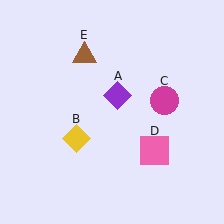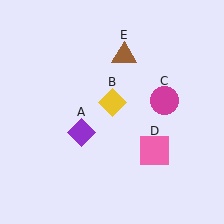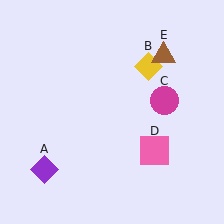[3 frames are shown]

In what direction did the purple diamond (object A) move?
The purple diamond (object A) moved down and to the left.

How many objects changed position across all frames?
3 objects changed position: purple diamond (object A), yellow diamond (object B), brown triangle (object E).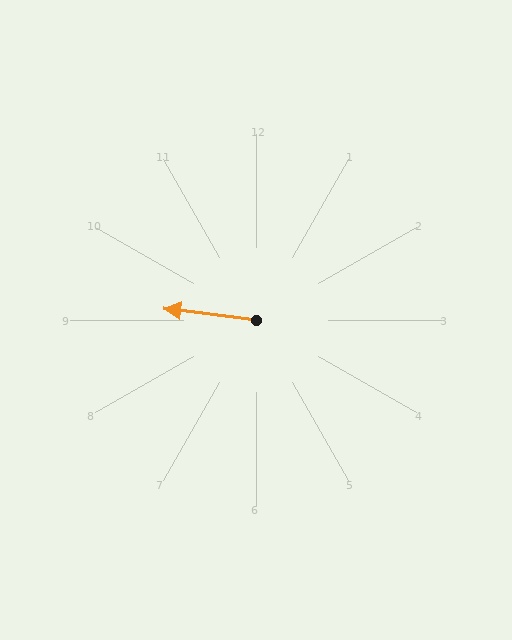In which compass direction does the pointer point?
West.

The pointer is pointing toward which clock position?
Roughly 9 o'clock.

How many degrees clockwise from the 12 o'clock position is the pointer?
Approximately 277 degrees.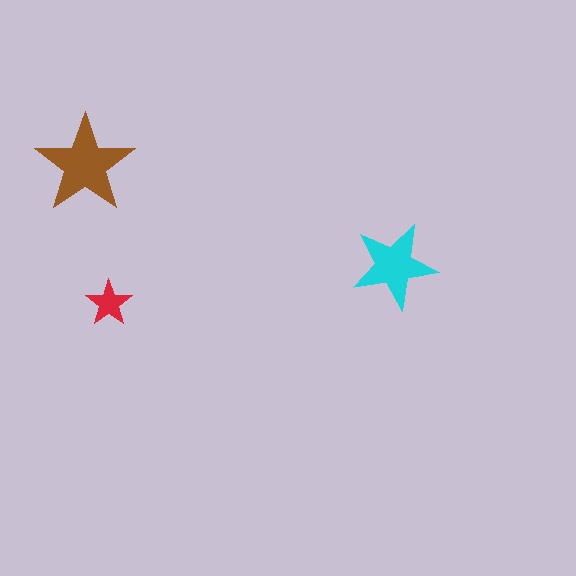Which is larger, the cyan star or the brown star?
The brown one.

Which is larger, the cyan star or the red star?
The cyan one.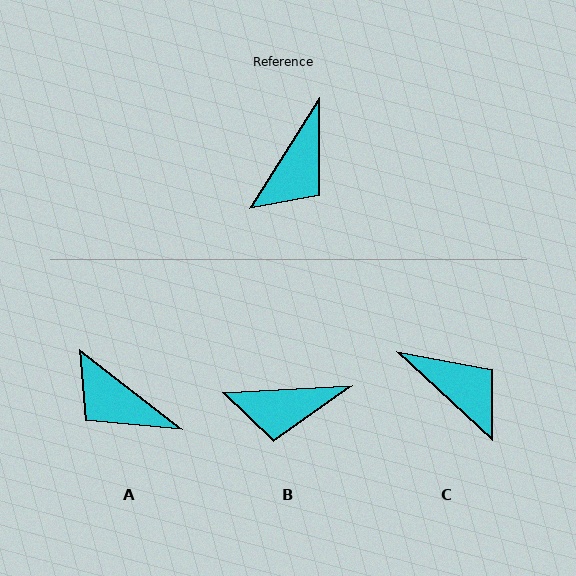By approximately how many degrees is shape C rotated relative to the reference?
Approximately 80 degrees counter-clockwise.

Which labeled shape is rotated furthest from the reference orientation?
A, about 96 degrees away.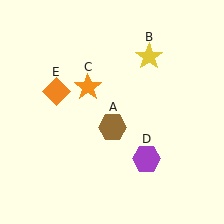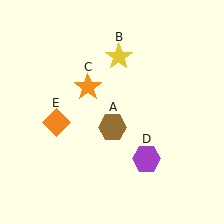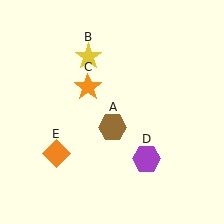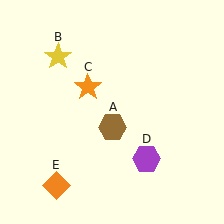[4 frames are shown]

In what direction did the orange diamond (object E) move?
The orange diamond (object E) moved down.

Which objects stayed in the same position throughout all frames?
Brown hexagon (object A) and orange star (object C) and purple hexagon (object D) remained stationary.